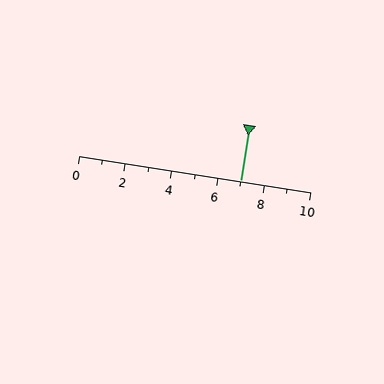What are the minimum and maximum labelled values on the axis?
The axis runs from 0 to 10.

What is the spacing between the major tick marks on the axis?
The major ticks are spaced 2 apart.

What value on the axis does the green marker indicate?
The marker indicates approximately 7.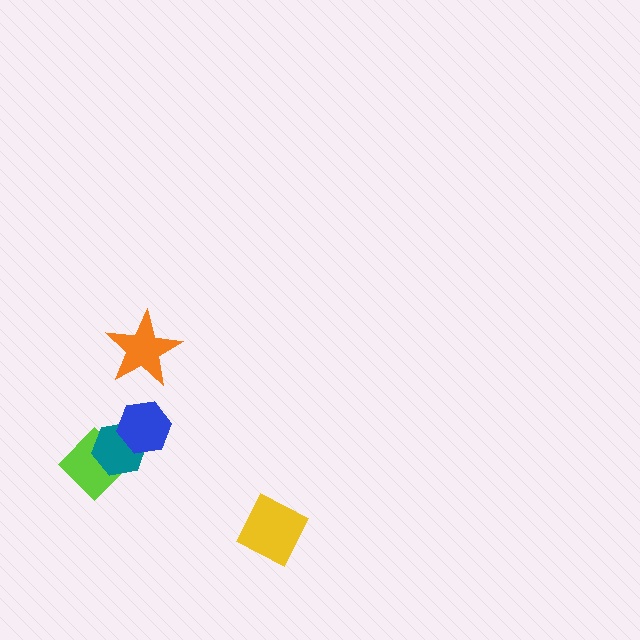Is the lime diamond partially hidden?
Yes, it is partially covered by another shape.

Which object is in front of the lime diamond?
The teal hexagon is in front of the lime diamond.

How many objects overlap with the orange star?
0 objects overlap with the orange star.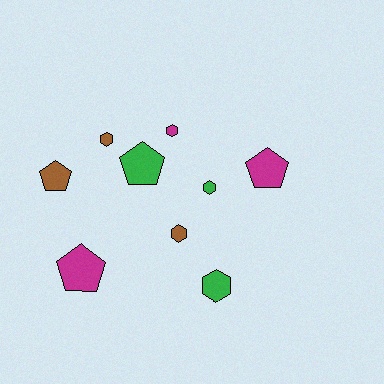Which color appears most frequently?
Magenta, with 3 objects.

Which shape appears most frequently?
Hexagon, with 5 objects.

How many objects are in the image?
There are 9 objects.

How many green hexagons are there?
There are 2 green hexagons.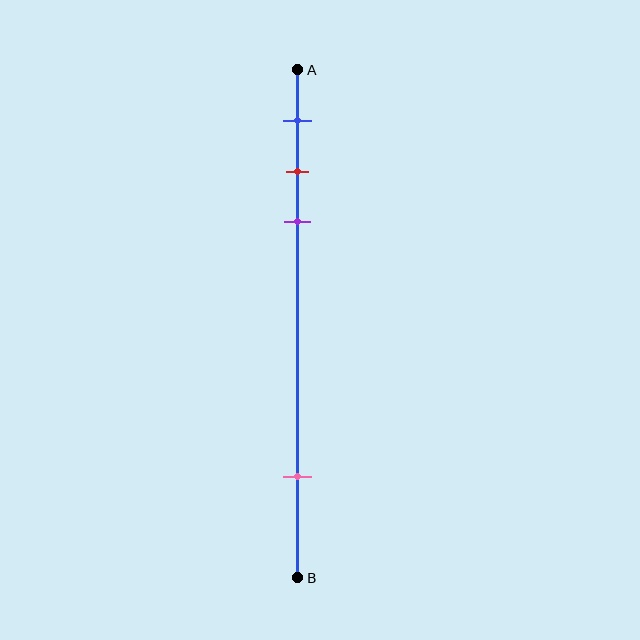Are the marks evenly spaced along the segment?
No, the marks are not evenly spaced.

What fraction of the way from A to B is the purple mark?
The purple mark is approximately 30% (0.3) of the way from A to B.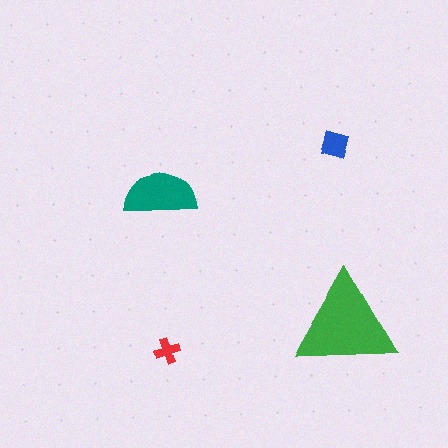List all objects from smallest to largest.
The red cross, the blue diamond, the teal semicircle, the green triangle.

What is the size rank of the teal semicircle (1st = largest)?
2nd.